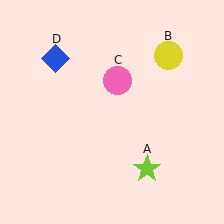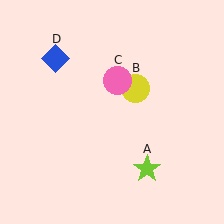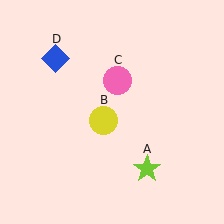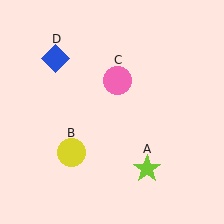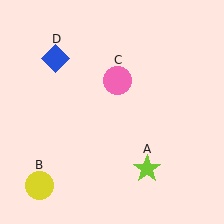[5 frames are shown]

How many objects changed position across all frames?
1 object changed position: yellow circle (object B).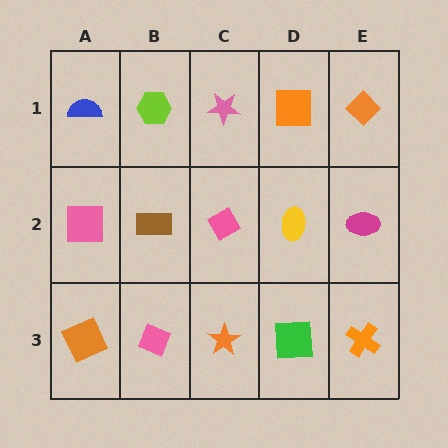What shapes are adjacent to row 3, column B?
A brown rectangle (row 2, column B), an orange square (row 3, column A), an orange star (row 3, column C).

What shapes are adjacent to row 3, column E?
A magenta ellipse (row 2, column E), a green square (row 3, column D).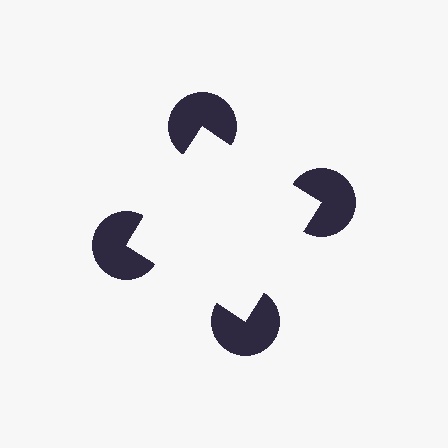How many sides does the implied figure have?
4 sides.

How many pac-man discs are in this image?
There are 4 — one at each vertex of the illusory square.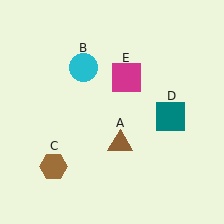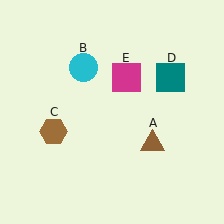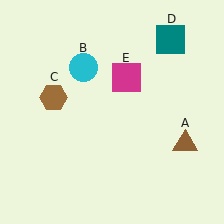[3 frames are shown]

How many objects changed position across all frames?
3 objects changed position: brown triangle (object A), brown hexagon (object C), teal square (object D).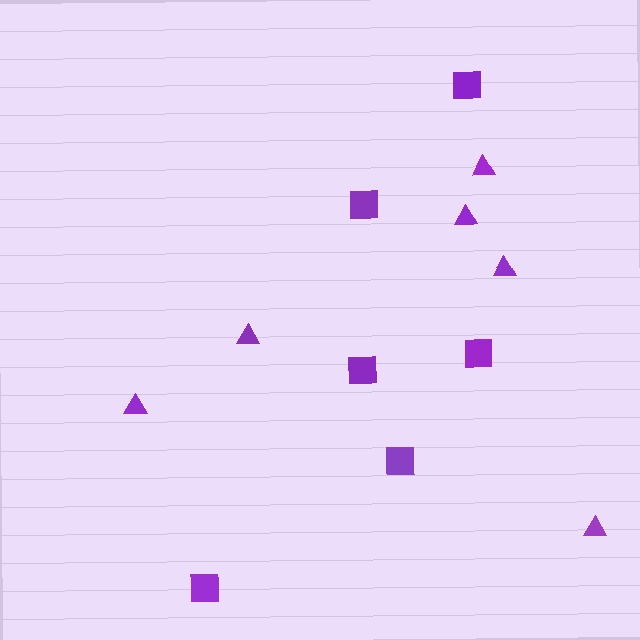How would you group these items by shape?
There are 2 groups: one group of squares (6) and one group of triangles (6).